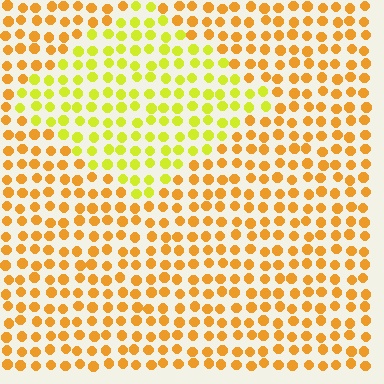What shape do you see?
I see a diamond.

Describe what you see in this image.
The image is filled with small orange elements in a uniform arrangement. A diamond-shaped region is visible where the elements are tinted to a slightly different hue, forming a subtle color boundary.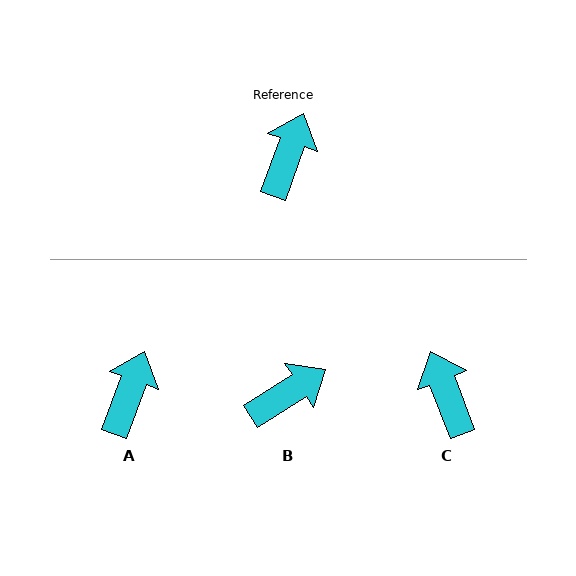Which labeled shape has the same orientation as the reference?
A.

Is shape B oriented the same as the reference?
No, it is off by about 37 degrees.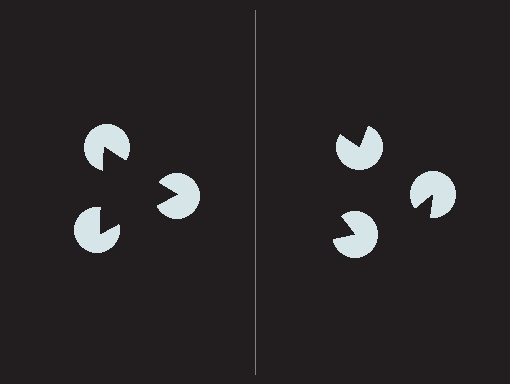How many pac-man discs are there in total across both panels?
6 — 3 on each side.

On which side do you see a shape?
An illusory triangle appears on the left side. On the right side the wedge cuts are rotated, so no coherent shape forms.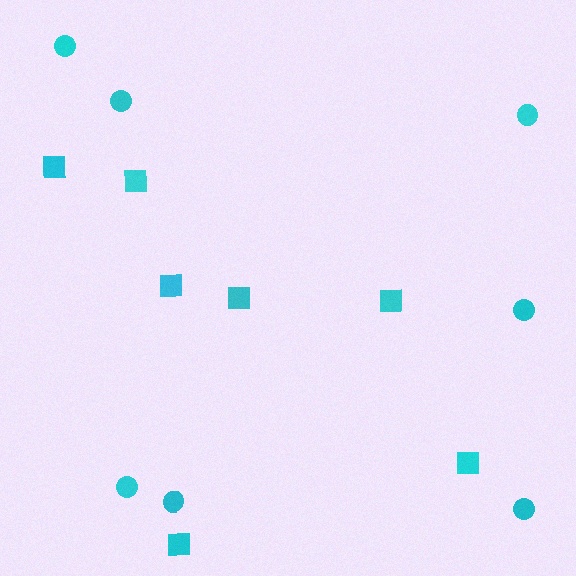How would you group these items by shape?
There are 2 groups: one group of squares (7) and one group of circles (7).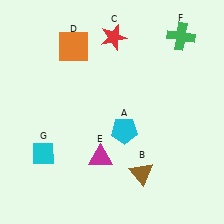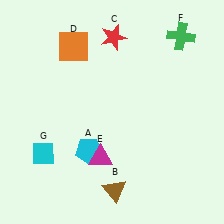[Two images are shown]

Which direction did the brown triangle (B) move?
The brown triangle (B) moved left.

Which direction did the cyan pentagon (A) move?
The cyan pentagon (A) moved left.